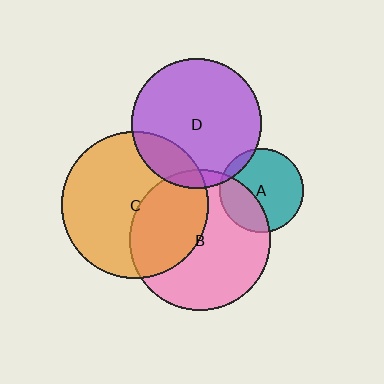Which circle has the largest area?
Circle C (orange).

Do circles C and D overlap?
Yes.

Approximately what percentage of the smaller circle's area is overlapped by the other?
Approximately 20%.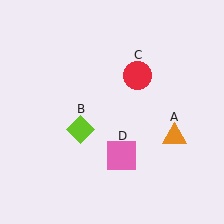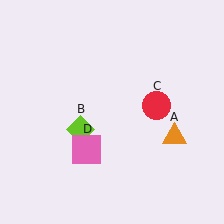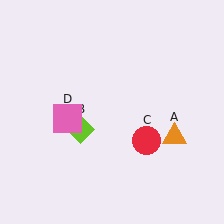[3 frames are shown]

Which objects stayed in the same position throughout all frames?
Orange triangle (object A) and lime diamond (object B) remained stationary.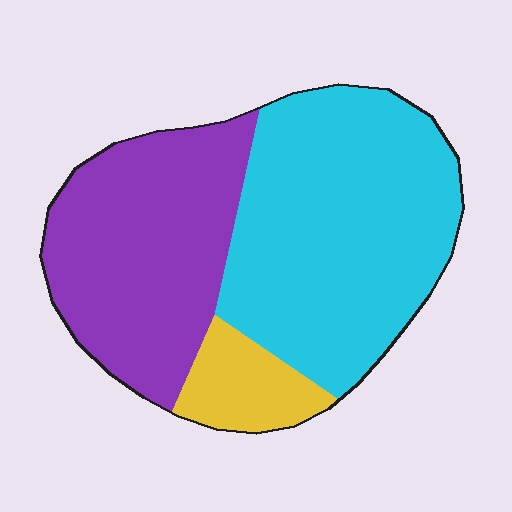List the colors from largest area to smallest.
From largest to smallest: cyan, purple, yellow.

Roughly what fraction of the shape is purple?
Purple takes up about three eighths (3/8) of the shape.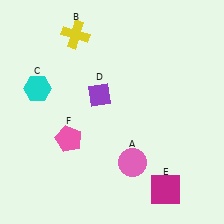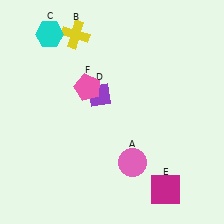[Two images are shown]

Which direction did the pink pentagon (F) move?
The pink pentagon (F) moved up.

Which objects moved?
The objects that moved are: the cyan hexagon (C), the pink pentagon (F).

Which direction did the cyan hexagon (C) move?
The cyan hexagon (C) moved up.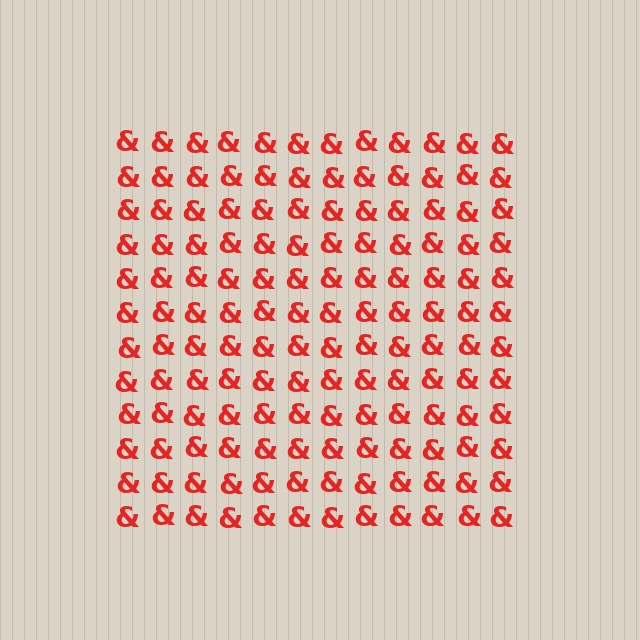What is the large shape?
The large shape is a square.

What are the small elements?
The small elements are ampersands.